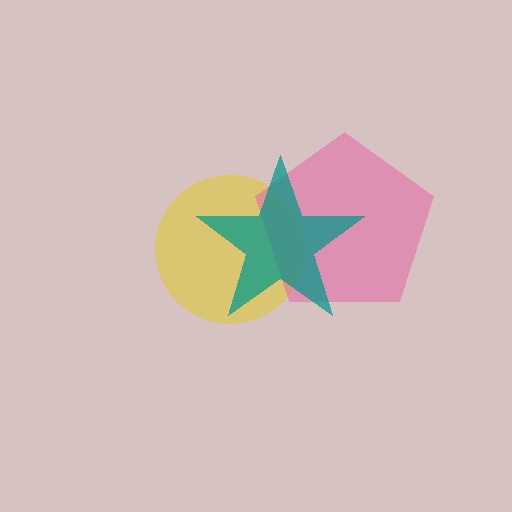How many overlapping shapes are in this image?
There are 3 overlapping shapes in the image.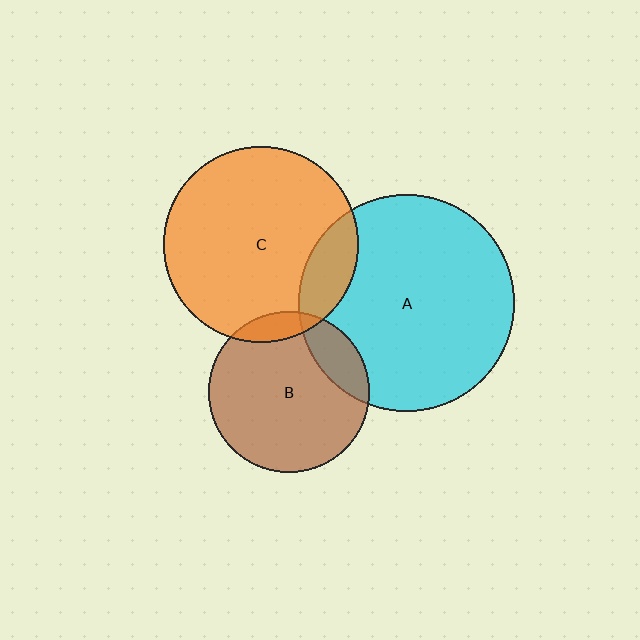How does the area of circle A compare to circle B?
Approximately 1.8 times.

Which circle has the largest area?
Circle A (cyan).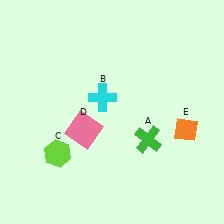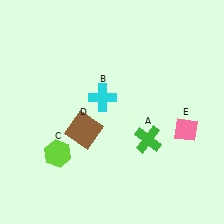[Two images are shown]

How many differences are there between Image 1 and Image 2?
There are 2 differences between the two images.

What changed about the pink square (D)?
In Image 1, D is pink. In Image 2, it changed to brown.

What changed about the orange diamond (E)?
In Image 1, E is orange. In Image 2, it changed to pink.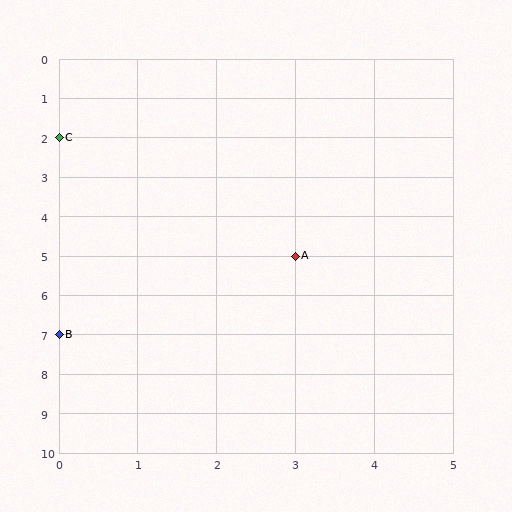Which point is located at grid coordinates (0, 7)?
Point B is at (0, 7).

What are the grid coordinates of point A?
Point A is at grid coordinates (3, 5).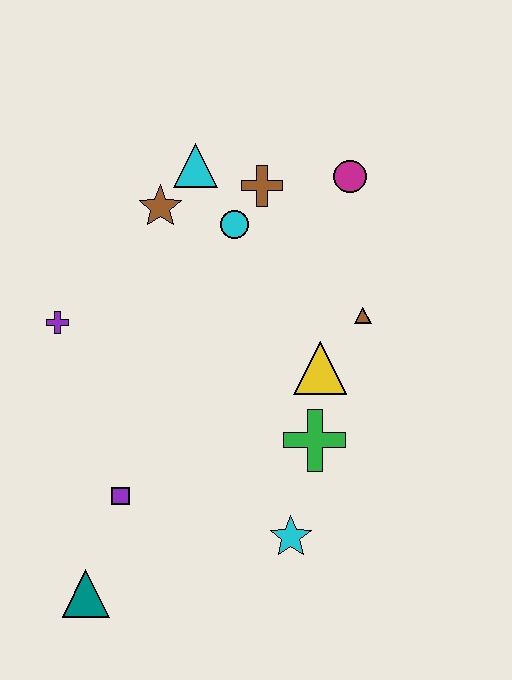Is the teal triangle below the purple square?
Yes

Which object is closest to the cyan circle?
The brown cross is closest to the cyan circle.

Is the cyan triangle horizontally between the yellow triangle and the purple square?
Yes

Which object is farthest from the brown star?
The teal triangle is farthest from the brown star.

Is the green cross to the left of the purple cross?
No